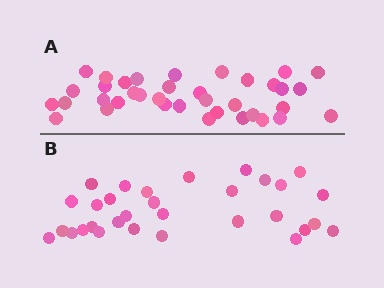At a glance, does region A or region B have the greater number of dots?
Region A (the top region) has more dots.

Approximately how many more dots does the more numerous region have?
Region A has about 6 more dots than region B.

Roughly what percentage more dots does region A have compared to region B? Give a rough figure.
About 20% more.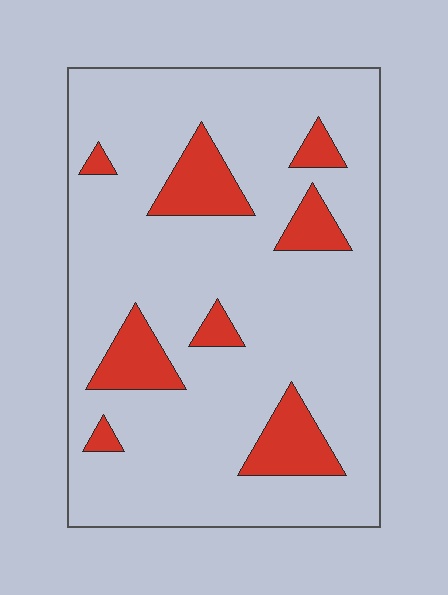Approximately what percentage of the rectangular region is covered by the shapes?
Approximately 15%.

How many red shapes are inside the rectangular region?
8.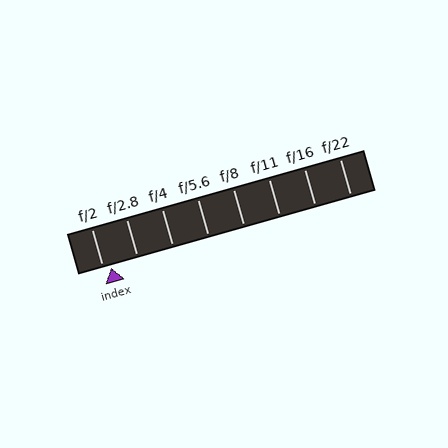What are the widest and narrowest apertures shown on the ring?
The widest aperture shown is f/2 and the narrowest is f/22.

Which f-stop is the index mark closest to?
The index mark is closest to f/2.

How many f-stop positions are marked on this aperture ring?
There are 8 f-stop positions marked.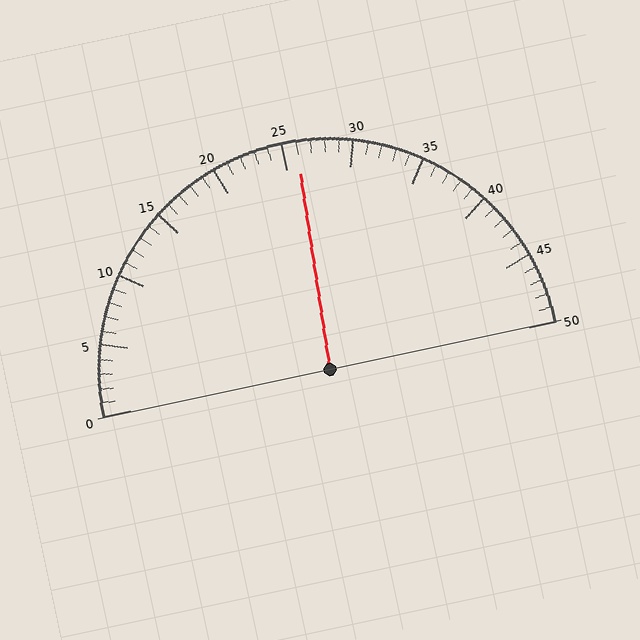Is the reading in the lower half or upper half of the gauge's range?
The reading is in the upper half of the range (0 to 50).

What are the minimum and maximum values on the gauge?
The gauge ranges from 0 to 50.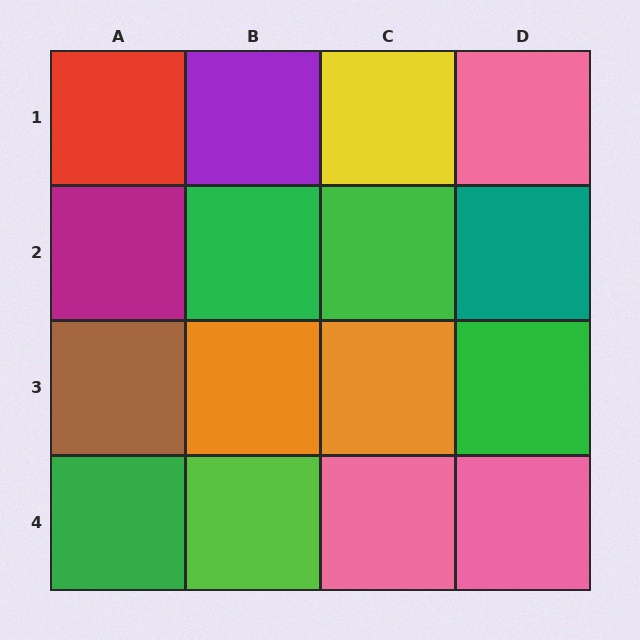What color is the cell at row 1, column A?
Red.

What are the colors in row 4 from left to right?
Green, lime, pink, pink.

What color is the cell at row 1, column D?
Pink.